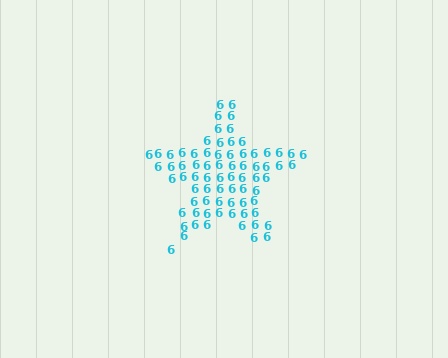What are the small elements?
The small elements are digit 6's.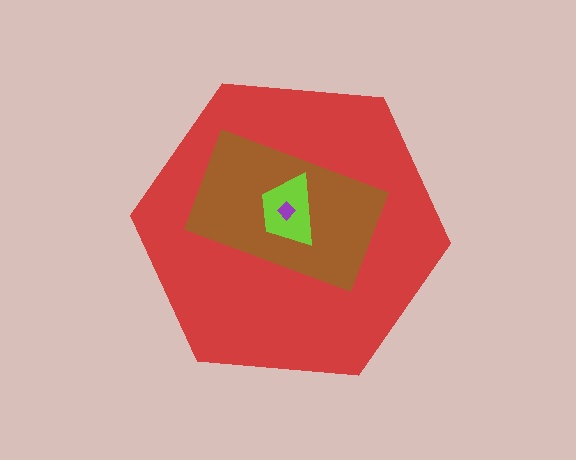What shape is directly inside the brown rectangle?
The lime trapezoid.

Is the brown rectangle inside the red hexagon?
Yes.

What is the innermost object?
The purple diamond.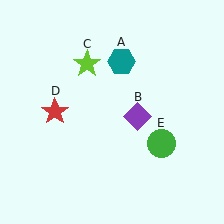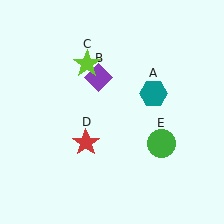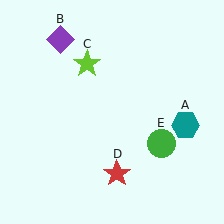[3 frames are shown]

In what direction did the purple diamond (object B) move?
The purple diamond (object B) moved up and to the left.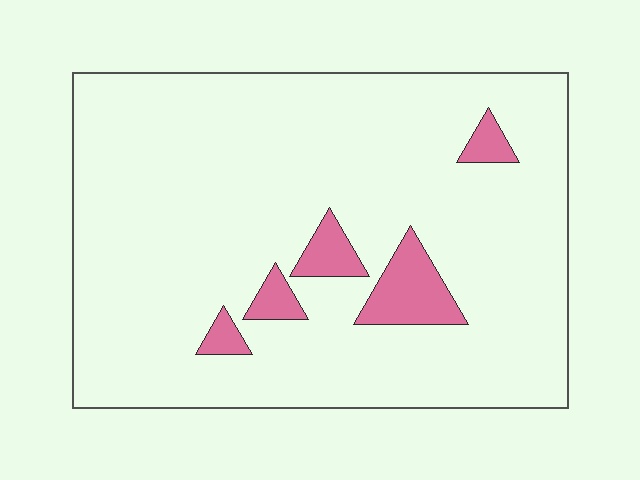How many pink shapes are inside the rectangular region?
5.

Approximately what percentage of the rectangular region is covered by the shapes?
Approximately 10%.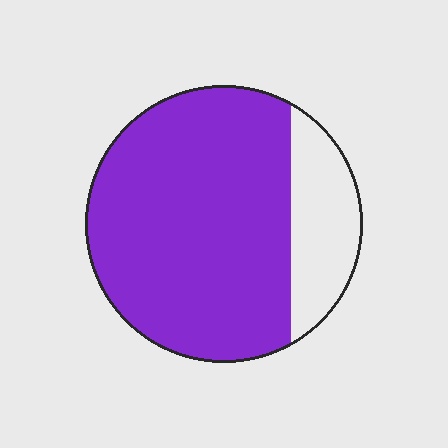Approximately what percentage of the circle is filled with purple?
Approximately 80%.